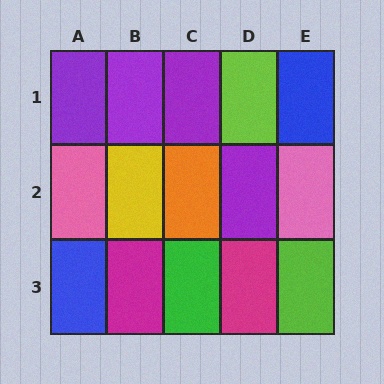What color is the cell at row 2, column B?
Yellow.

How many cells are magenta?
2 cells are magenta.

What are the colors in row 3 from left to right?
Blue, magenta, green, magenta, lime.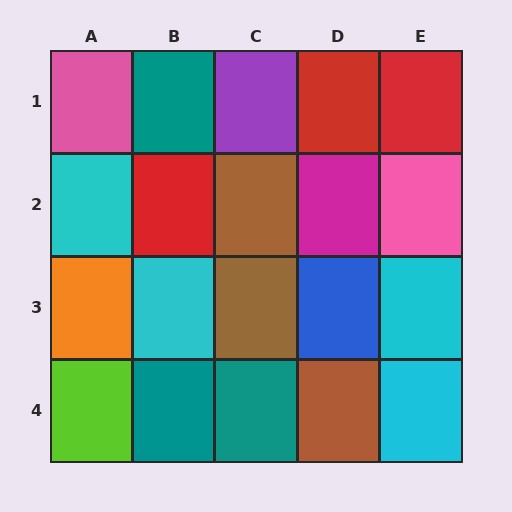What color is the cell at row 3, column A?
Orange.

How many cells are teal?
3 cells are teal.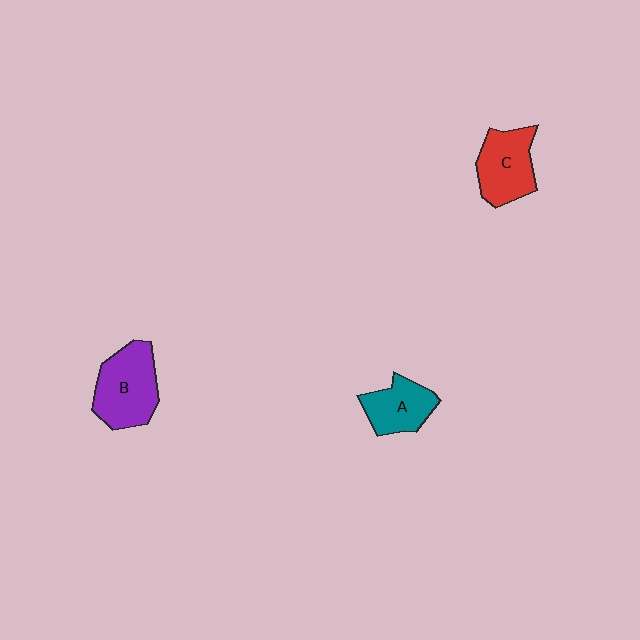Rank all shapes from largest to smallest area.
From largest to smallest: B (purple), C (red), A (teal).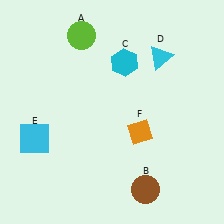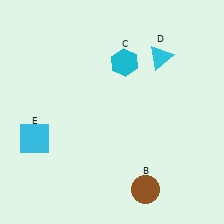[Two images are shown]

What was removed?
The orange diamond (F), the lime circle (A) were removed in Image 2.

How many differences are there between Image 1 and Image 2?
There are 2 differences between the two images.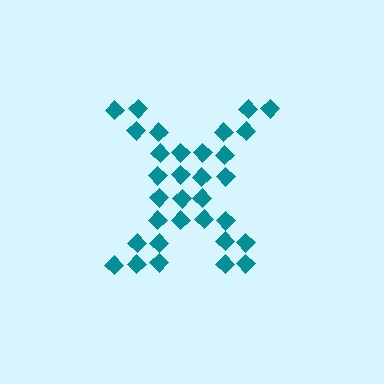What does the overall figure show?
The overall figure shows the letter X.